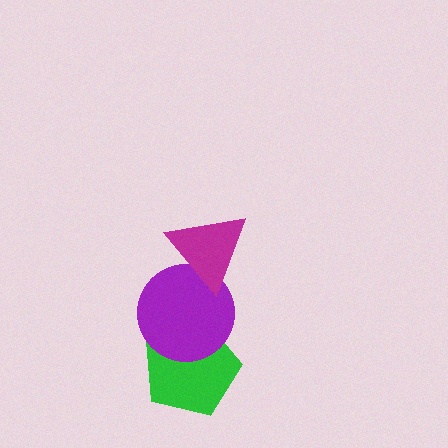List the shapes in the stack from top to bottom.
From top to bottom: the magenta triangle, the purple circle, the green pentagon.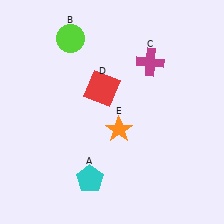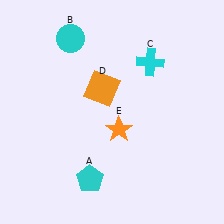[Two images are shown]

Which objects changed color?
B changed from lime to cyan. C changed from magenta to cyan. D changed from red to orange.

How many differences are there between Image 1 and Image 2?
There are 3 differences between the two images.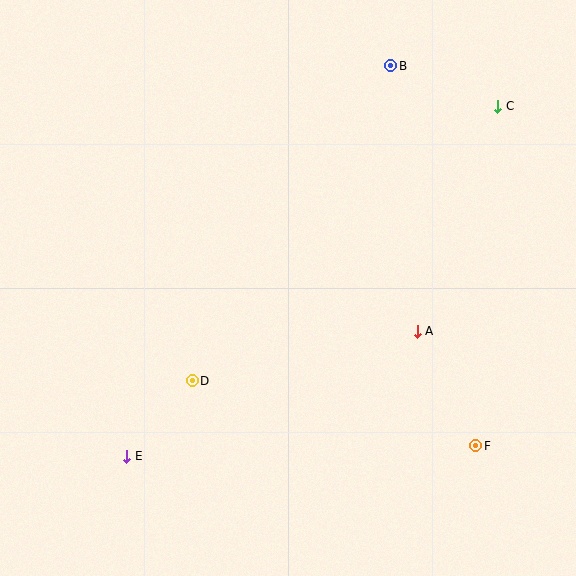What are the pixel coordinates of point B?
Point B is at (391, 66).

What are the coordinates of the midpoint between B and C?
The midpoint between B and C is at (444, 86).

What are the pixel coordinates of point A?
Point A is at (417, 331).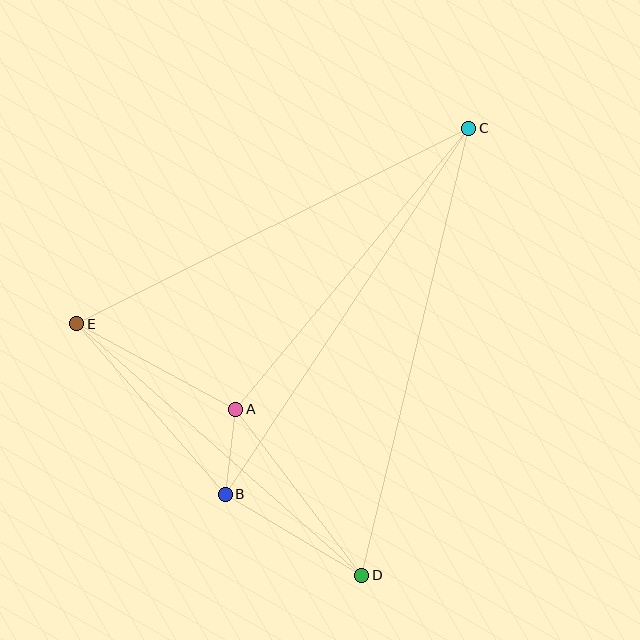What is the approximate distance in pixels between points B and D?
The distance between B and D is approximately 159 pixels.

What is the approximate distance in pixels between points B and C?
The distance between B and C is approximately 440 pixels.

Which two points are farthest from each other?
Points C and D are farthest from each other.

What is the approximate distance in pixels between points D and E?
The distance between D and E is approximately 380 pixels.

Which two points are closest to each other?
Points A and B are closest to each other.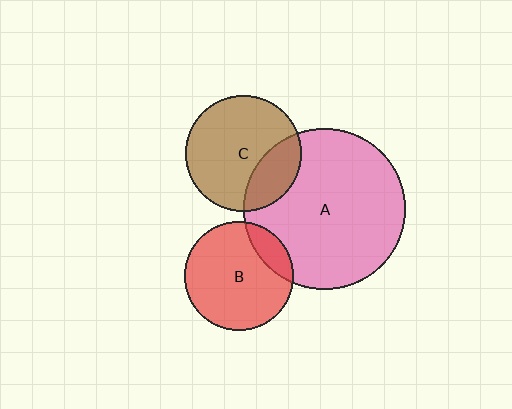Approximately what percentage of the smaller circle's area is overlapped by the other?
Approximately 15%.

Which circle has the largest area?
Circle A (pink).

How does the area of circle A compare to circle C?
Approximately 1.9 times.